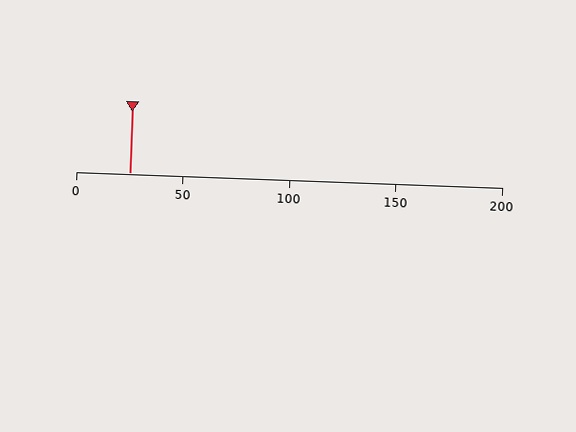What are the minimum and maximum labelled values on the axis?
The axis runs from 0 to 200.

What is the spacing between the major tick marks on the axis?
The major ticks are spaced 50 apart.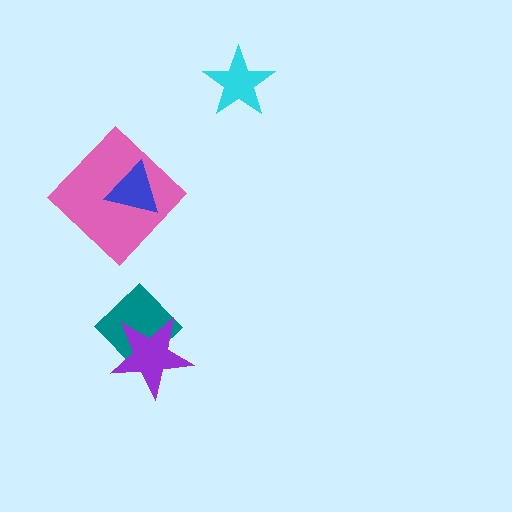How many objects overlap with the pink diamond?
1 object overlaps with the pink diamond.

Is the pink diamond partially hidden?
Yes, it is partially covered by another shape.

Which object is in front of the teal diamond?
The purple star is in front of the teal diamond.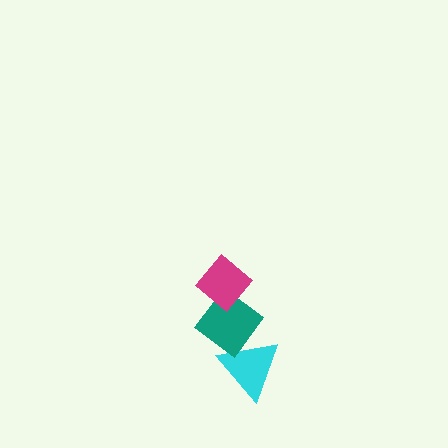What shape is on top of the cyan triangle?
The teal diamond is on top of the cyan triangle.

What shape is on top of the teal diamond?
The magenta diamond is on top of the teal diamond.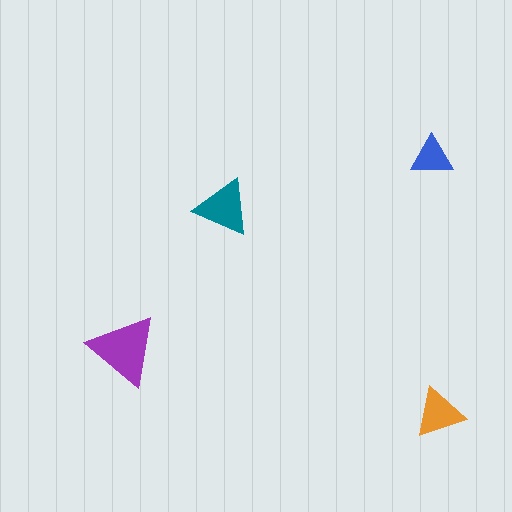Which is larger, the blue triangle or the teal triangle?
The teal one.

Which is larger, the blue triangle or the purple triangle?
The purple one.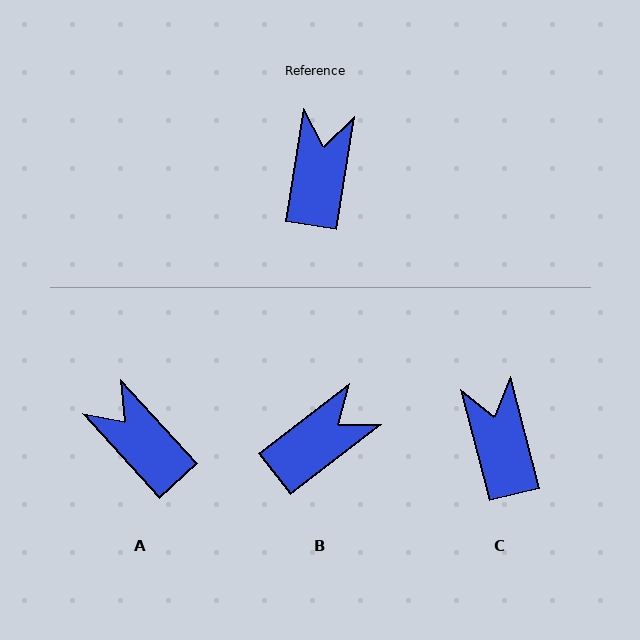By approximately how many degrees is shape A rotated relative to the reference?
Approximately 51 degrees counter-clockwise.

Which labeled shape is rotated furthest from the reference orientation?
A, about 51 degrees away.